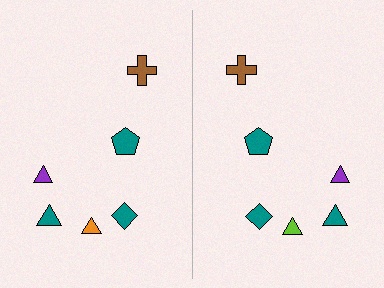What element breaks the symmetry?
The lime triangle on the right side breaks the symmetry — its mirror counterpart is orange.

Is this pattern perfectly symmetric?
No, the pattern is not perfectly symmetric. The lime triangle on the right side breaks the symmetry — its mirror counterpart is orange.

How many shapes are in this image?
There are 12 shapes in this image.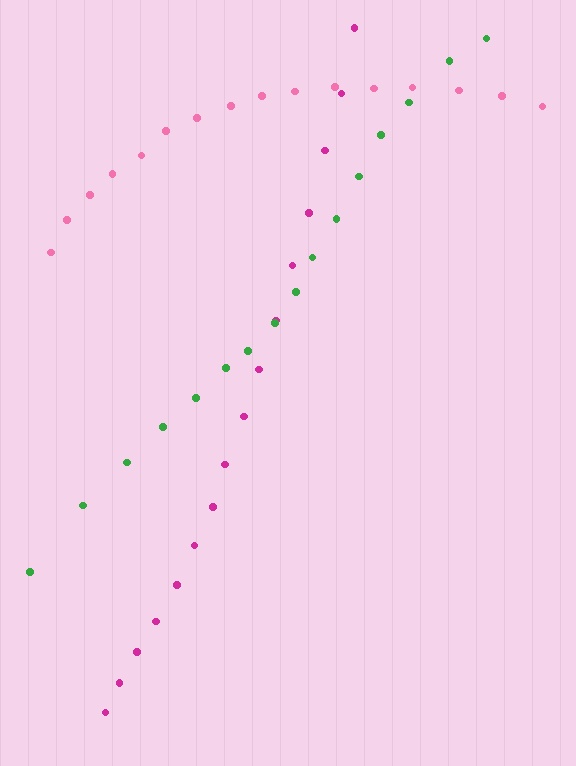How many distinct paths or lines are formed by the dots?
There are 3 distinct paths.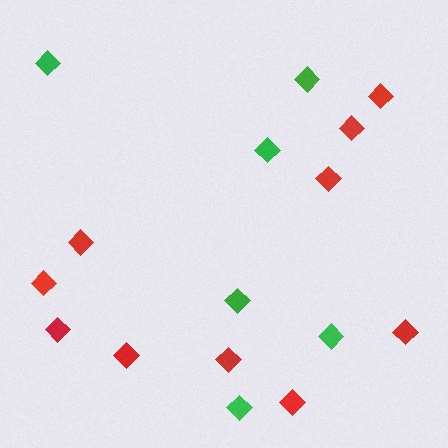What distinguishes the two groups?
There are 2 groups: one group of green diamonds (6) and one group of red diamonds (10).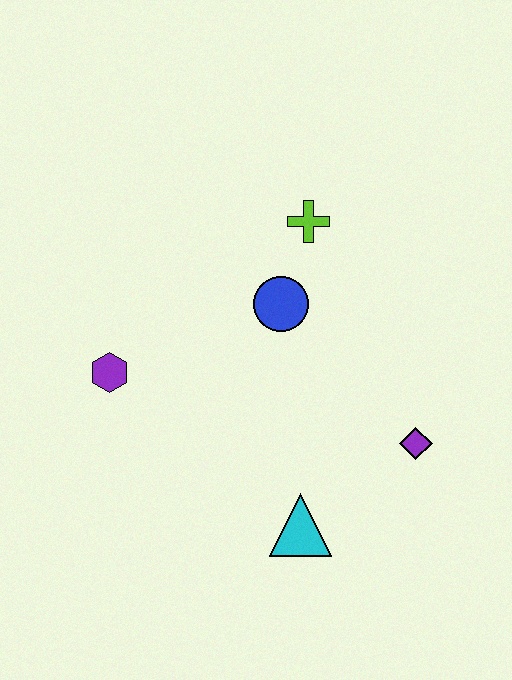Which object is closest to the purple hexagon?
The blue circle is closest to the purple hexagon.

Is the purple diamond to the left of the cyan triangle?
No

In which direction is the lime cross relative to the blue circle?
The lime cross is above the blue circle.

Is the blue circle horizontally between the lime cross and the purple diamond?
No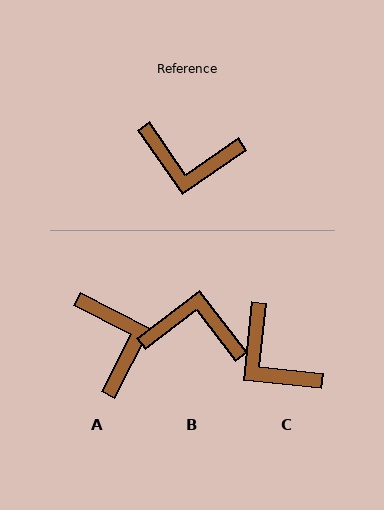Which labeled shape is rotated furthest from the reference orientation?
B, about 177 degrees away.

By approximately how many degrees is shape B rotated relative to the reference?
Approximately 177 degrees clockwise.